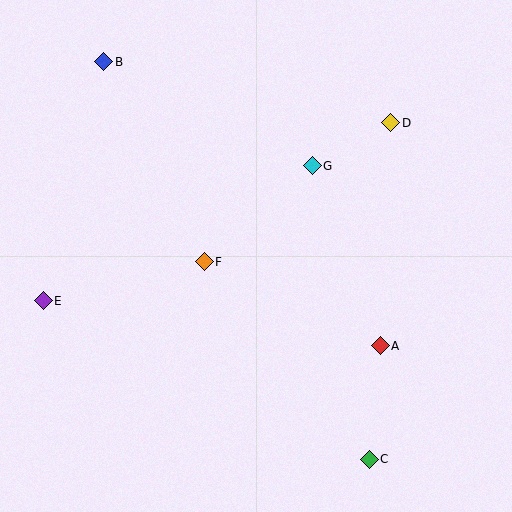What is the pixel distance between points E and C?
The distance between E and C is 363 pixels.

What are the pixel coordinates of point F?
Point F is at (204, 262).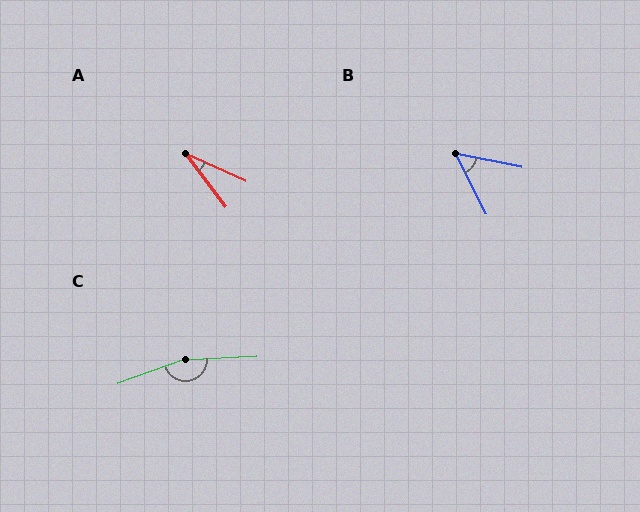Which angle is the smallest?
A, at approximately 29 degrees.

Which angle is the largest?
C, at approximately 163 degrees.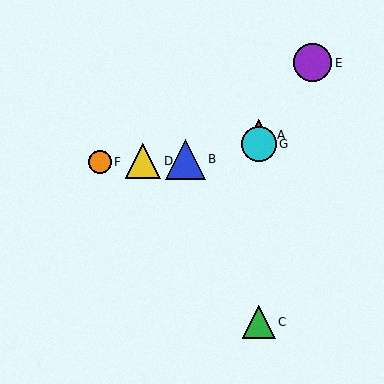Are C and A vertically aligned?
Yes, both are at x≈259.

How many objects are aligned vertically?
3 objects (A, C, G) are aligned vertically.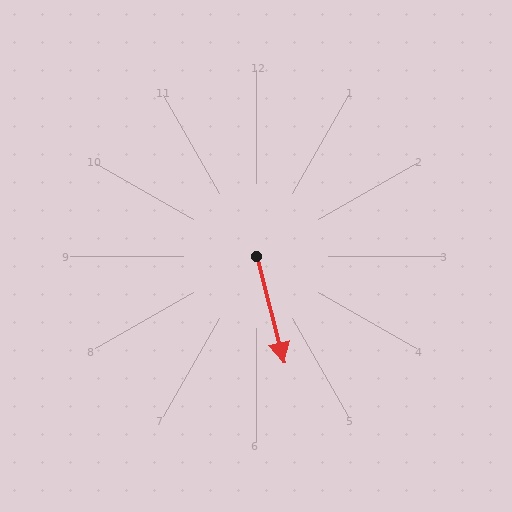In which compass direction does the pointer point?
South.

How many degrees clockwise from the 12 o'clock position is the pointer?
Approximately 165 degrees.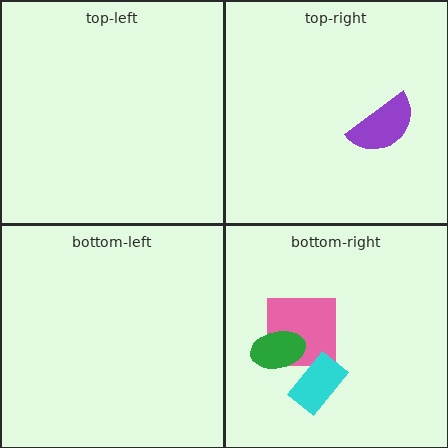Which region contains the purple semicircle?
The top-right region.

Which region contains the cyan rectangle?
The bottom-right region.